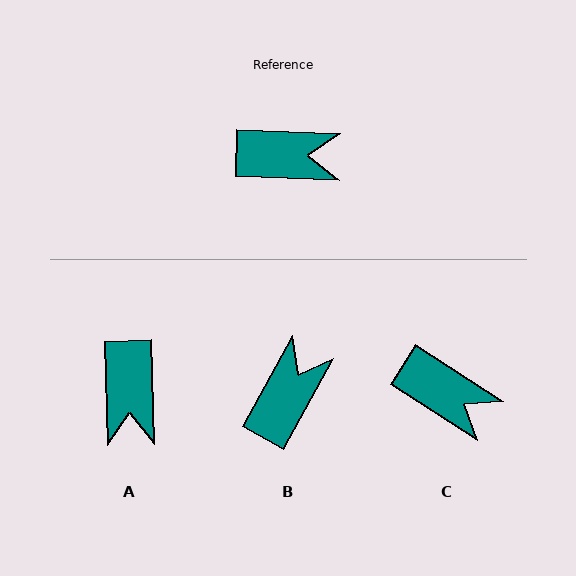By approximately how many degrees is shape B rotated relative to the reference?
Approximately 63 degrees counter-clockwise.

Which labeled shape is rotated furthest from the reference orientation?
A, about 86 degrees away.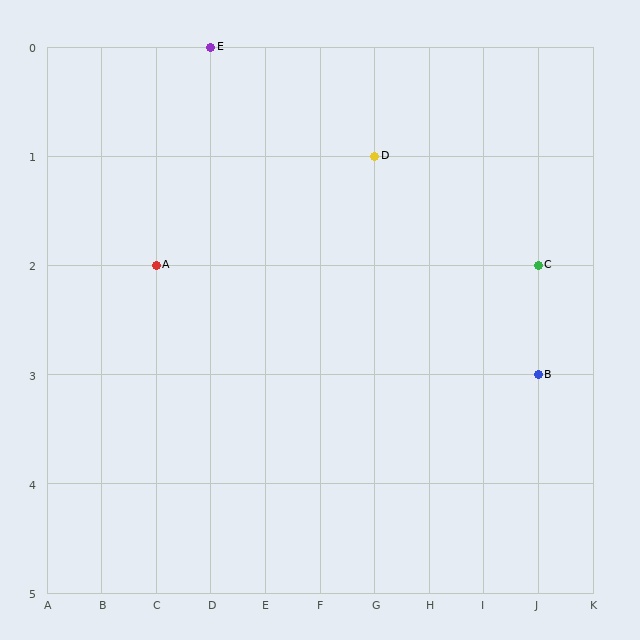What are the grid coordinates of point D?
Point D is at grid coordinates (G, 1).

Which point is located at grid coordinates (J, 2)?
Point C is at (J, 2).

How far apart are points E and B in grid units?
Points E and B are 6 columns and 3 rows apart (about 6.7 grid units diagonally).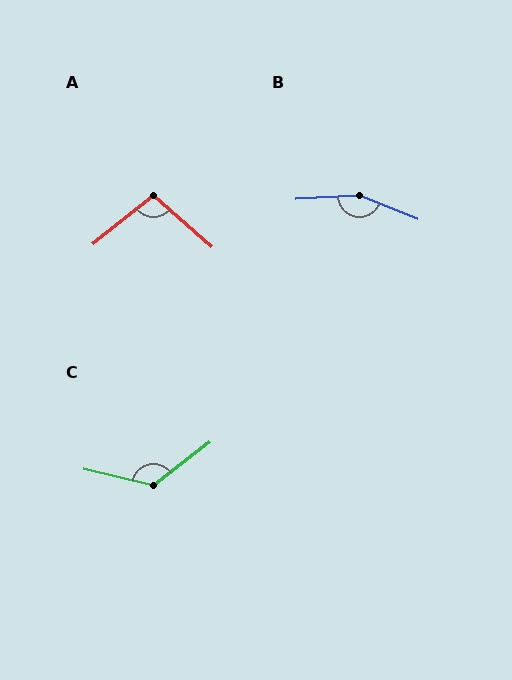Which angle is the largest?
B, at approximately 155 degrees.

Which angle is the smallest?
A, at approximately 99 degrees.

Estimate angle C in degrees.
Approximately 129 degrees.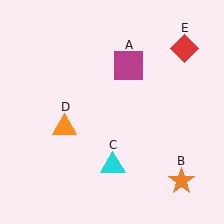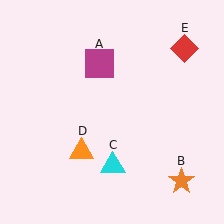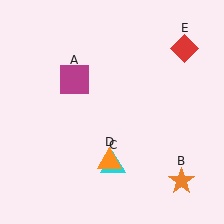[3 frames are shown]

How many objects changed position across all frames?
2 objects changed position: magenta square (object A), orange triangle (object D).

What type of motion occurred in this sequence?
The magenta square (object A), orange triangle (object D) rotated counterclockwise around the center of the scene.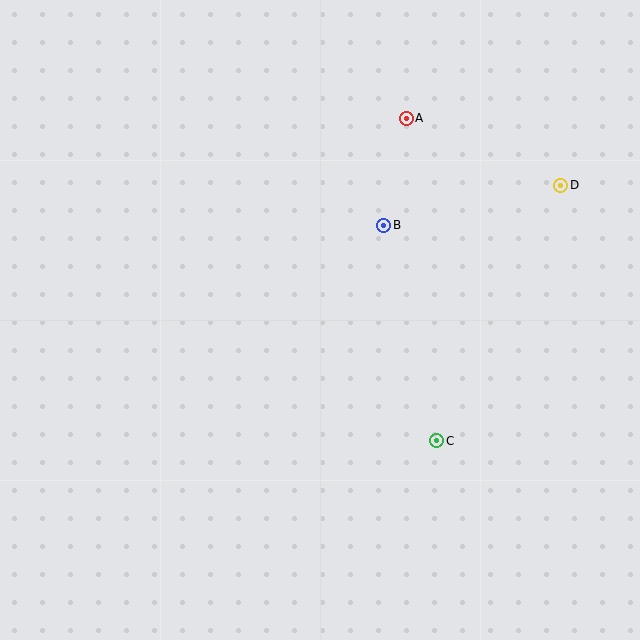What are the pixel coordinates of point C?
Point C is at (437, 441).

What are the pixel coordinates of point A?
Point A is at (406, 118).